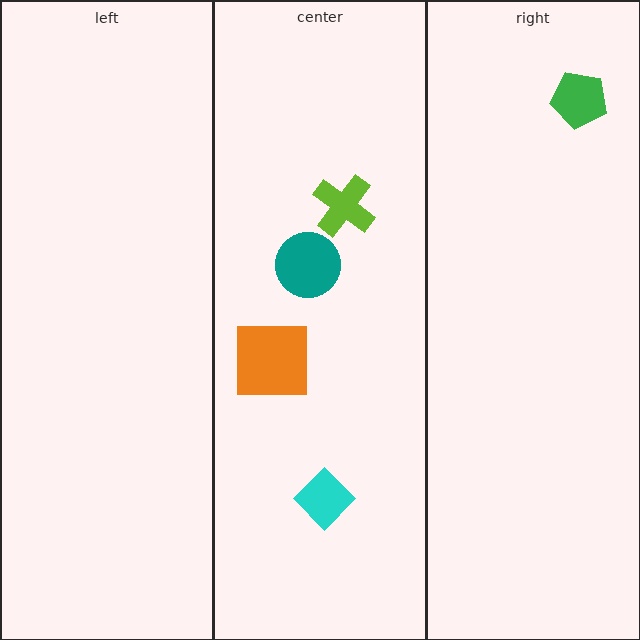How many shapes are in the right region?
1.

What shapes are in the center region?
The teal circle, the lime cross, the cyan diamond, the orange square.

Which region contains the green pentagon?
The right region.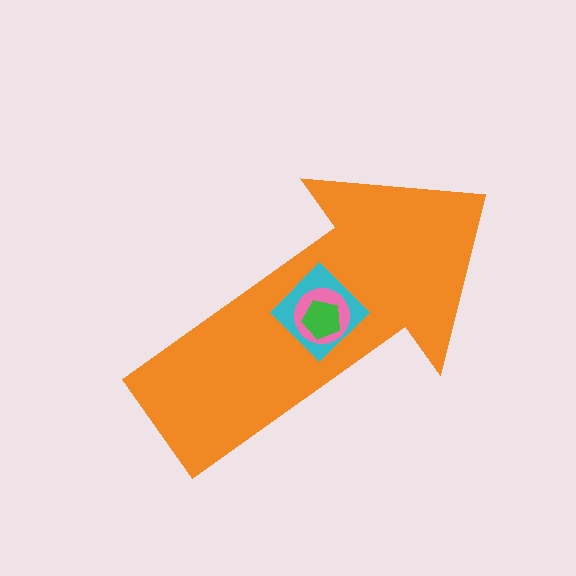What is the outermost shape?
The orange arrow.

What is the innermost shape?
The green pentagon.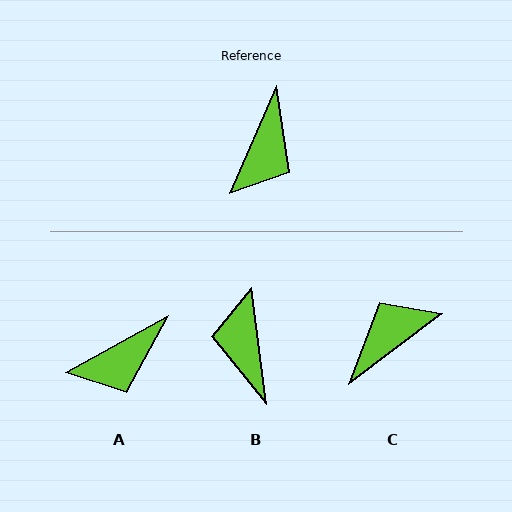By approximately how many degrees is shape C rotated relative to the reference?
Approximately 151 degrees counter-clockwise.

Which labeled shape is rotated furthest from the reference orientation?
C, about 151 degrees away.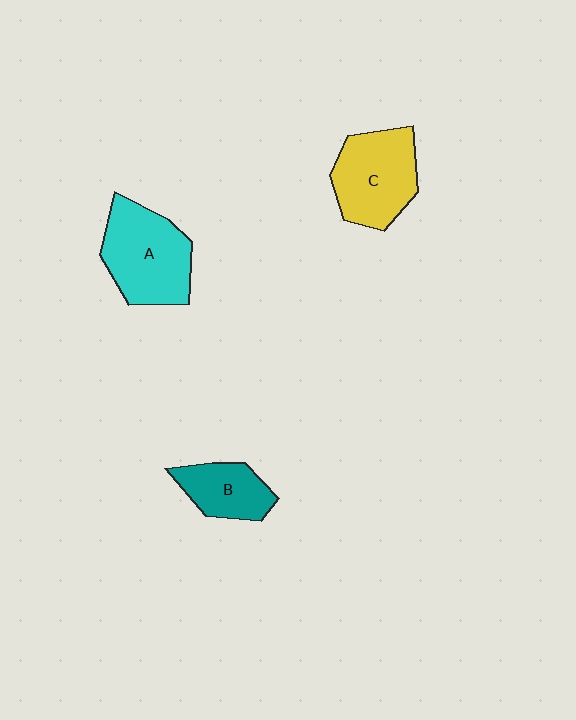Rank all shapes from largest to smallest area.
From largest to smallest: A (cyan), C (yellow), B (teal).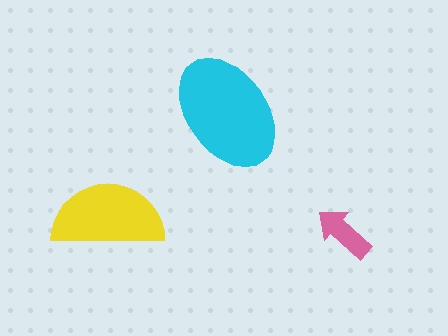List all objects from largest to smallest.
The cyan ellipse, the yellow semicircle, the pink arrow.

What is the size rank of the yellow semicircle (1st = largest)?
2nd.